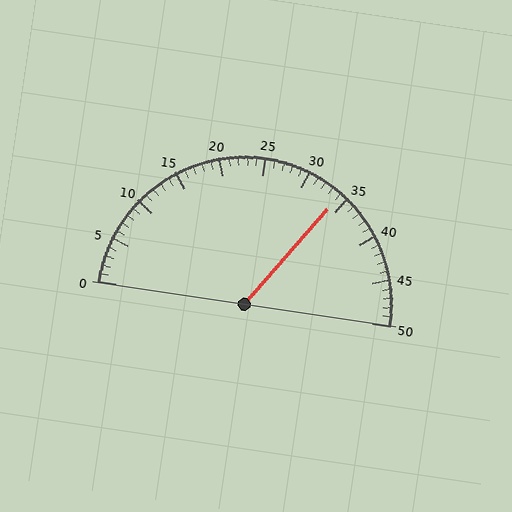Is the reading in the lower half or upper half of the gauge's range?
The reading is in the upper half of the range (0 to 50).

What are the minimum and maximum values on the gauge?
The gauge ranges from 0 to 50.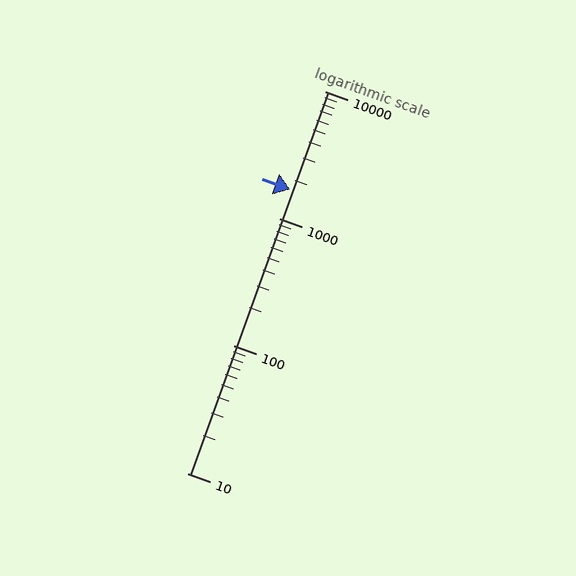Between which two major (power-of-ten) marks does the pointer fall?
The pointer is between 1000 and 10000.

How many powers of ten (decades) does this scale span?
The scale spans 3 decades, from 10 to 10000.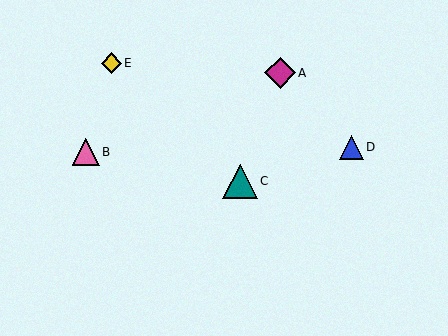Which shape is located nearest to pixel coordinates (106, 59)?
The yellow diamond (labeled E) at (111, 63) is nearest to that location.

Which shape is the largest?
The teal triangle (labeled C) is the largest.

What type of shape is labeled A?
Shape A is a magenta diamond.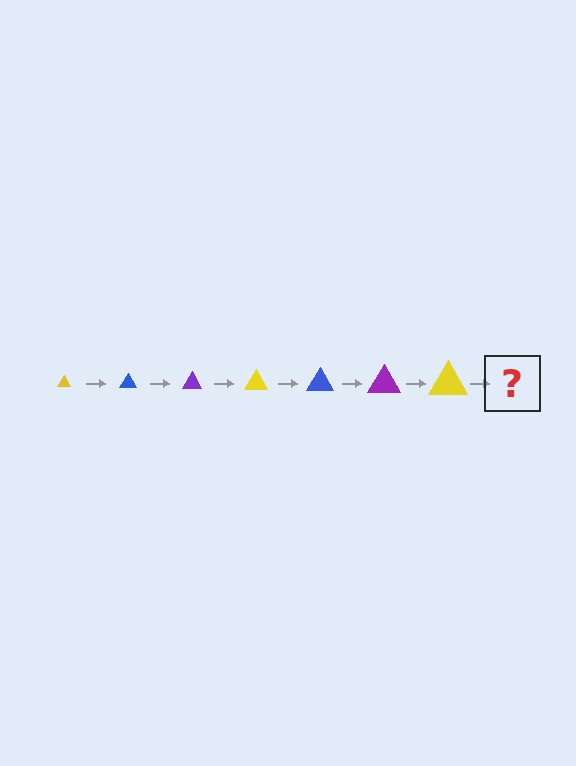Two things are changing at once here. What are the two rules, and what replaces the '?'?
The two rules are that the triangle grows larger each step and the color cycles through yellow, blue, and purple. The '?' should be a blue triangle, larger than the previous one.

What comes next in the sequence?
The next element should be a blue triangle, larger than the previous one.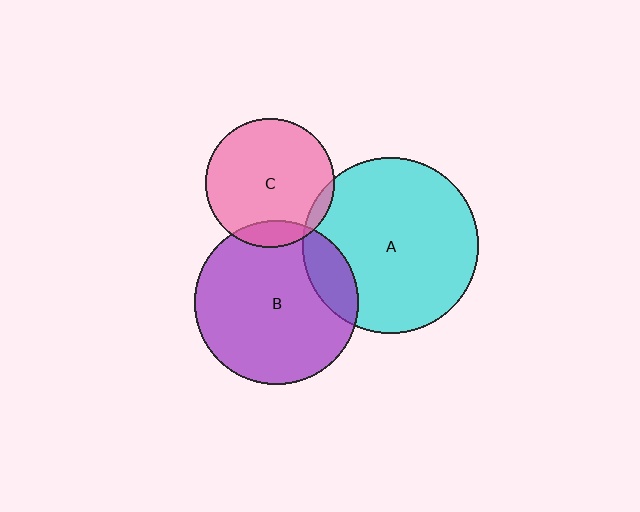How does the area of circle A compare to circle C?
Approximately 1.8 times.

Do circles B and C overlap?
Yes.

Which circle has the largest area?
Circle A (cyan).